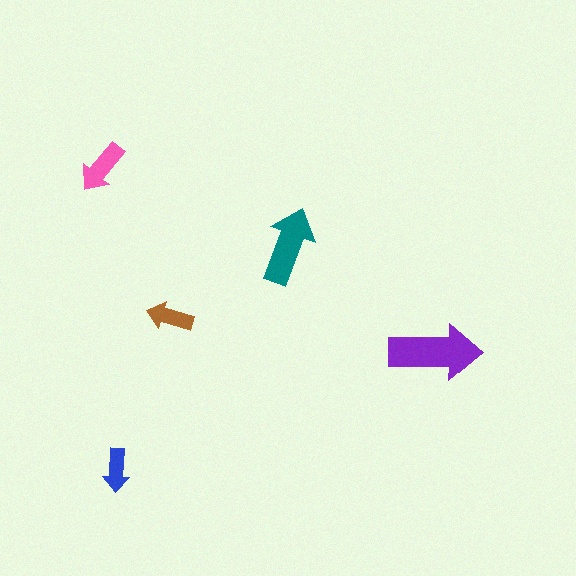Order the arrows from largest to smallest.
the purple one, the teal one, the pink one, the brown one, the blue one.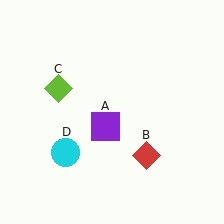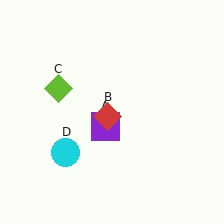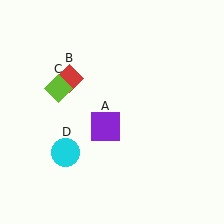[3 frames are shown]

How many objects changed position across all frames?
1 object changed position: red diamond (object B).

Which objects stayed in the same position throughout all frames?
Purple square (object A) and lime diamond (object C) and cyan circle (object D) remained stationary.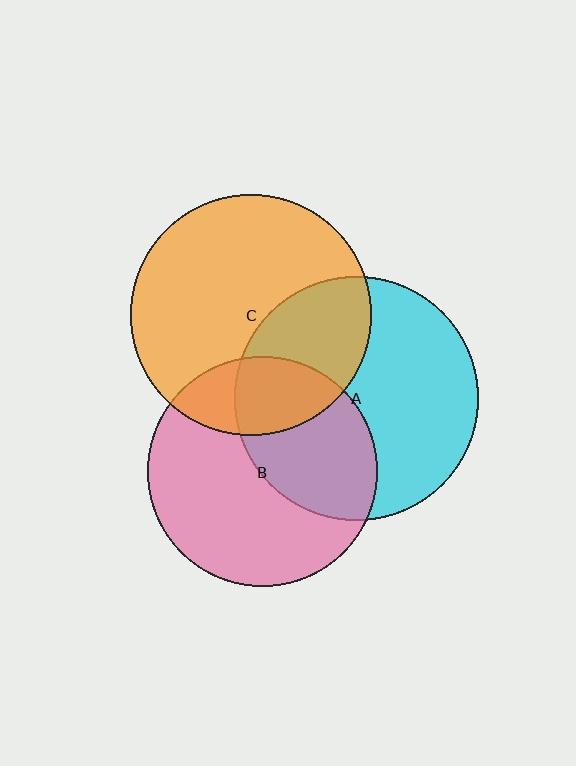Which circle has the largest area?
Circle A (cyan).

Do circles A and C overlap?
Yes.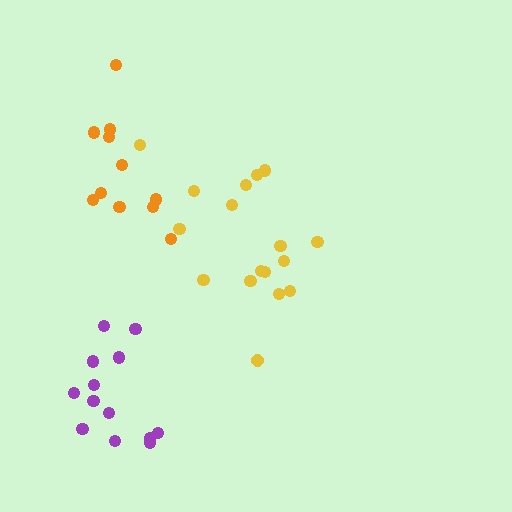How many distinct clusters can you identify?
There are 3 distinct clusters.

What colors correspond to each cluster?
The clusters are colored: yellow, orange, purple.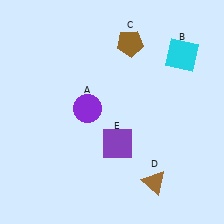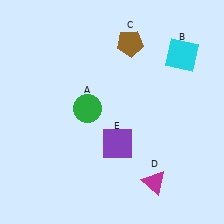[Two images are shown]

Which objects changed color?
A changed from purple to green. D changed from brown to magenta.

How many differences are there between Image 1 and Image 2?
There are 2 differences between the two images.